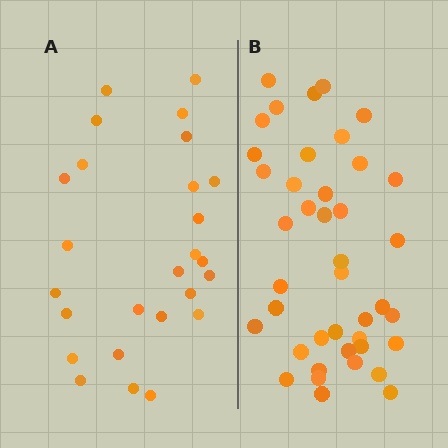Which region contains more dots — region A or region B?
Region B (the right region) has more dots.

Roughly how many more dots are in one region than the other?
Region B has approximately 15 more dots than region A.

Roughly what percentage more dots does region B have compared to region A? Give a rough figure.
About 60% more.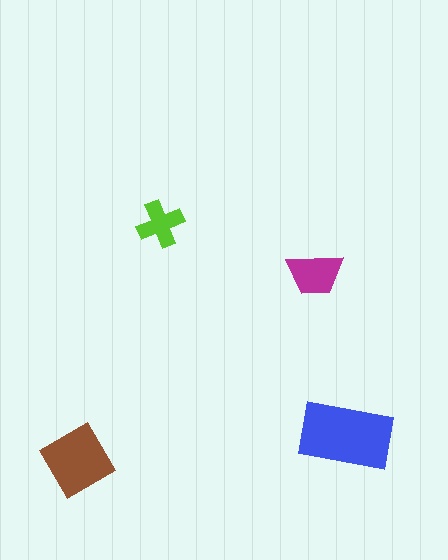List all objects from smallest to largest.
The lime cross, the magenta trapezoid, the brown square, the blue rectangle.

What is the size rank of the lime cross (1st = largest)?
4th.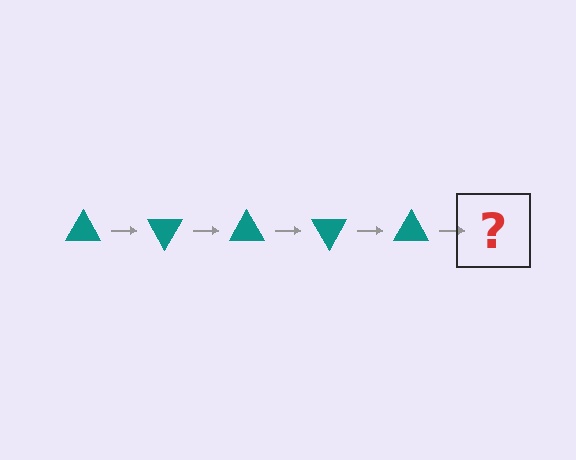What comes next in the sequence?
The next element should be a teal triangle rotated 300 degrees.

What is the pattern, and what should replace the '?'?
The pattern is that the triangle rotates 60 degrees each step. The '?' should be a teal triangle rotated 300 degrees.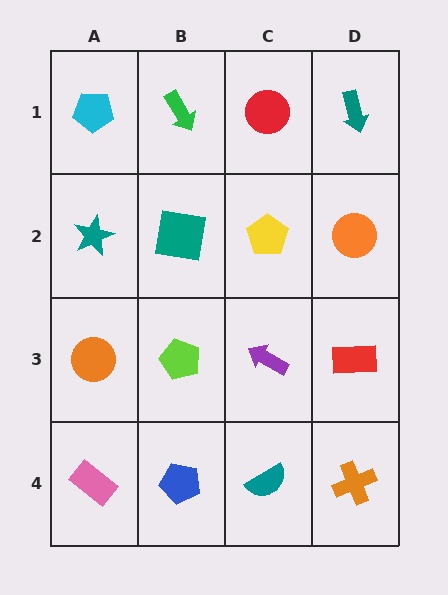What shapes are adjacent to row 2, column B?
A green arrow (row 1, column B), a lime pentagon (row 3, column B), a teal star (row 2, column A), a yellow pentagon (row 2, column C).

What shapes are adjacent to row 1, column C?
A yellow pentagon (row 2, column C), a green arrow (row 1, column B), a teal arrow (row 1, column D).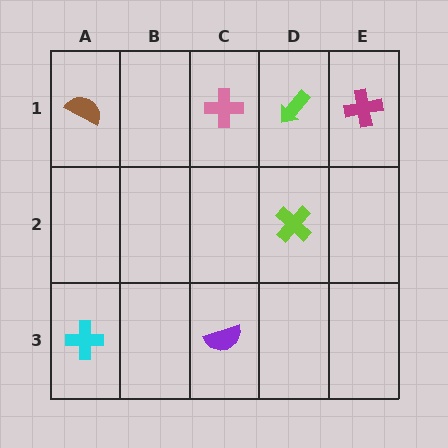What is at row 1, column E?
A magenta cross.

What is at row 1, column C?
A pink cross.